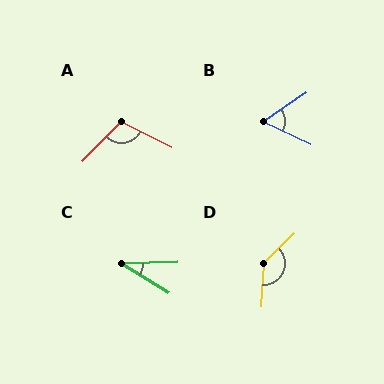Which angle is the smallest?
C, at approximately 34 degrees.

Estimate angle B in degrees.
Approximately 59 degrees.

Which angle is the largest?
D, at approximately 136 degrees.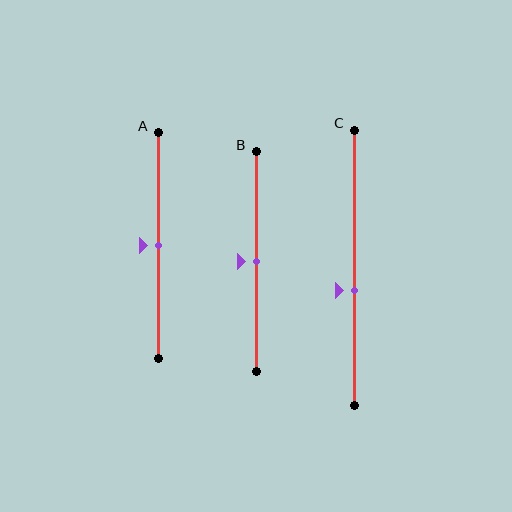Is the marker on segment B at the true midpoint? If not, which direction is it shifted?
Yes, the marker on segment B is at the true midpoint.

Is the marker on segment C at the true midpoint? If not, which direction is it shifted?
No, the marker on segment C is shifted downward by about 8% of the segment length.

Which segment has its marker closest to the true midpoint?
Segment A has its marker closest to the true midpoint.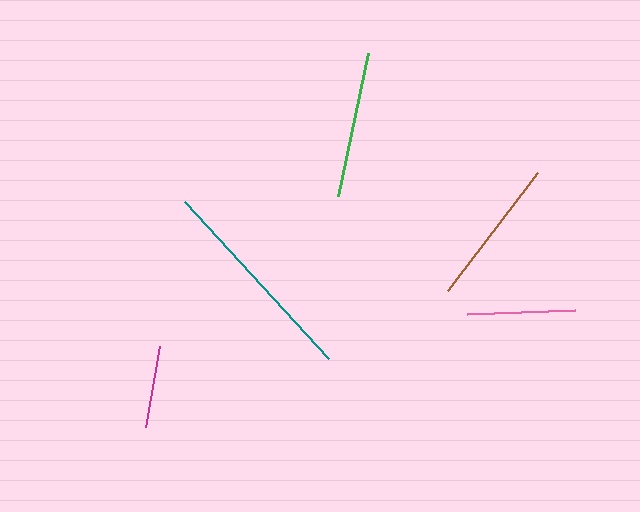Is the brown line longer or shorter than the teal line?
The teal line is longer than the brown line.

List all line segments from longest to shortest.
From longest to shortest: teal, brown, green, pink, magenta.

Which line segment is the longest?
The teal line is the longest at approximately 213 pixels.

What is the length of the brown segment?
The brown segment is approximately 149 pixels long.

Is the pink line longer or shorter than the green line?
The green line is longer than the pink line.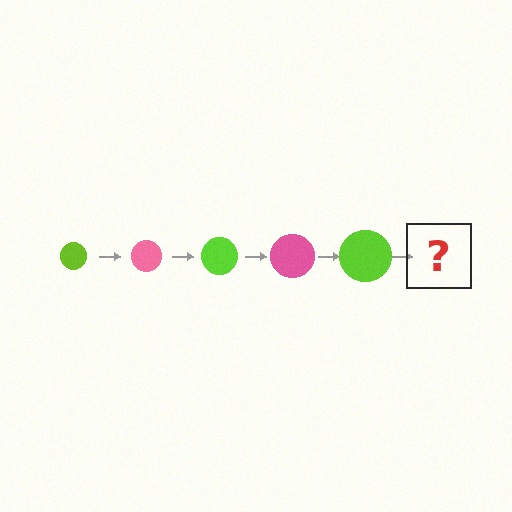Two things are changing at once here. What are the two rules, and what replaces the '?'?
The two rules are that the circle grows larger each step and the color cycles through lime and pink. The '?' should be a pink circle, larger than the previous one.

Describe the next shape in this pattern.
It should be a pink circle, larger than the previous one.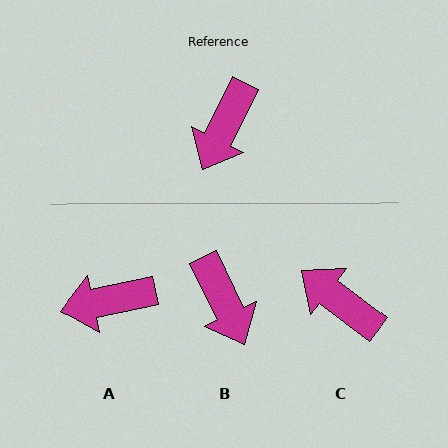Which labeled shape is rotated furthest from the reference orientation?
C, about 102 degrees away.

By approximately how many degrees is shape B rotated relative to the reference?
Approximately 52 degrees counter-clockwise.